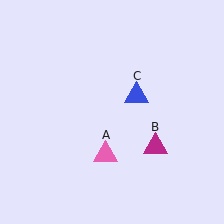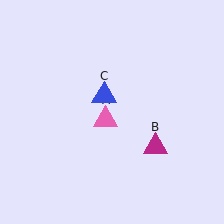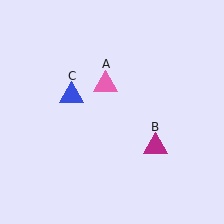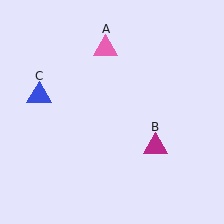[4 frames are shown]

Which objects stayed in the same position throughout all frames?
Magenta triangle (object B) remained stationary.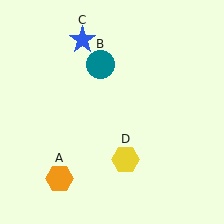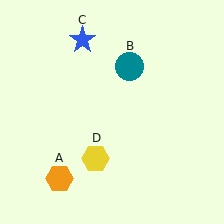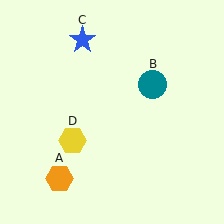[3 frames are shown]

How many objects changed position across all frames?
2 objects changed position: teal circle (object B), yellow hexagon (object D).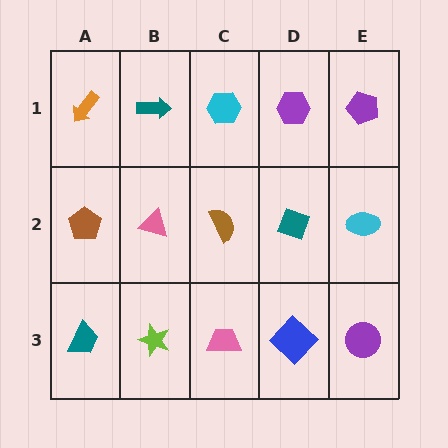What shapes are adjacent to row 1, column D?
A teal diamond (row 2, column D), a cyan hexagon (row 1, column C), a purple pentagon (row 1, column E).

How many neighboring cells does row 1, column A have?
2.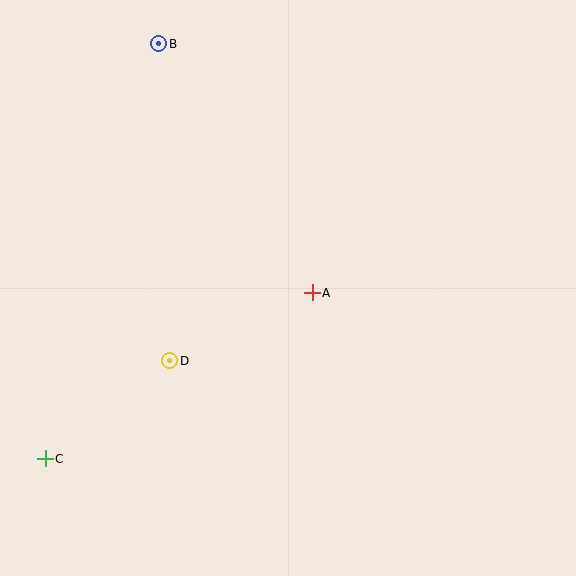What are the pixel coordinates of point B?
Point B is at (158, 44).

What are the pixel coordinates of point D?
Point D is at (170, 361).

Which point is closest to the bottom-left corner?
Point C is closest to the bottom-left corner.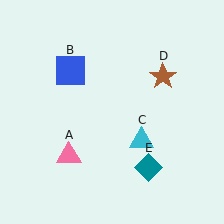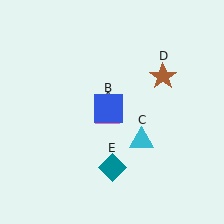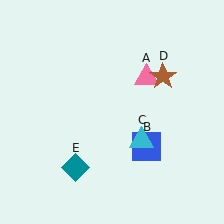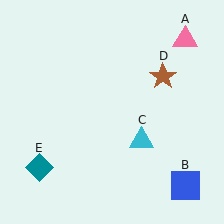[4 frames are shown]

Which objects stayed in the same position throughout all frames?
Cyan triangle (object C) and brown star (object D) remained stationary.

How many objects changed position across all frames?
3 objects changed position: pink triangle (object A), blue square (object B), teal diamond (object E).